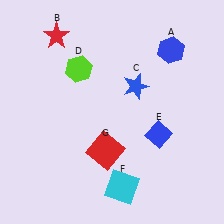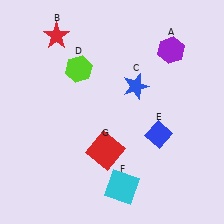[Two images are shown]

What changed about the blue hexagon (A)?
In Image 1, A is blue. In Image 2, it changed to purple.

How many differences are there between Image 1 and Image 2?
There is 1 difference between the two images.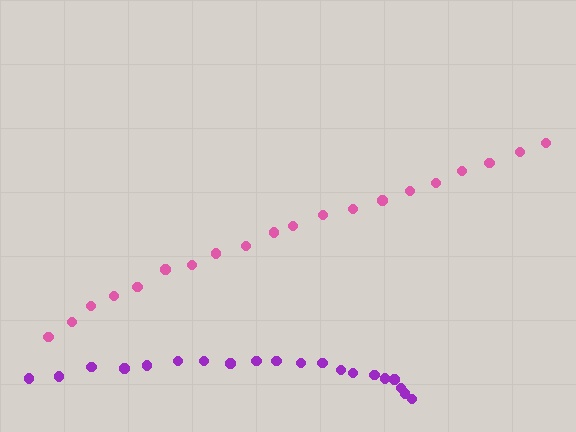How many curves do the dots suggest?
There are 2 distinct paths.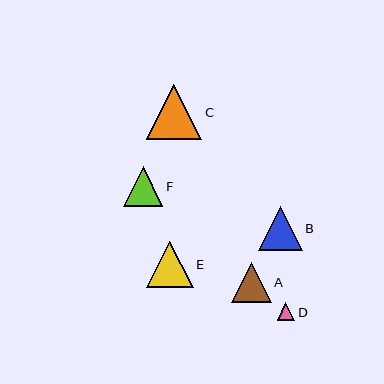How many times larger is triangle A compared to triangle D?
Triangle A is approximately 2.2 times the size of triangle D.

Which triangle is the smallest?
Triangle D is the smallest with a size of approximately 18 pixels.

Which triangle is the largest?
Triangle C is the largest with a size of approximately 55 pixels.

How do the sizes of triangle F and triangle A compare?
Triangle F and triangle A are approximately the same size.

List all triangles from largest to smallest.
From largest to smallest: C, E, B, F, A, D.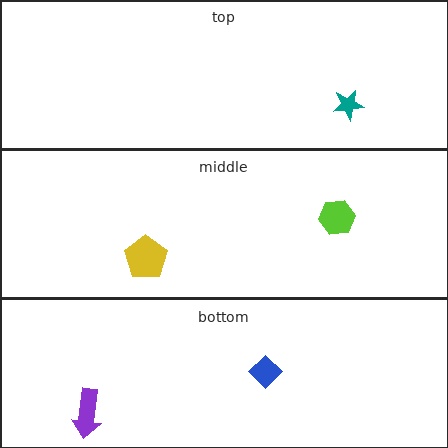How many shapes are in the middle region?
2.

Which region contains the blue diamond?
The bottom region.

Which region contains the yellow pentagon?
The middle region.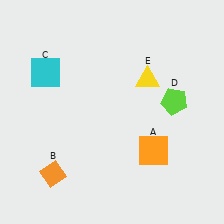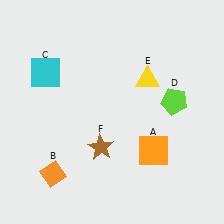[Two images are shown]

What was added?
A brown star (F) was added in Image 2.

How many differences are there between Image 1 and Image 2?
There is 1 difference between the two images.